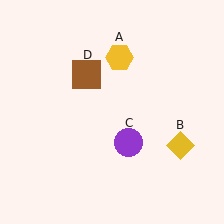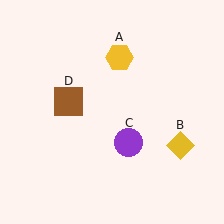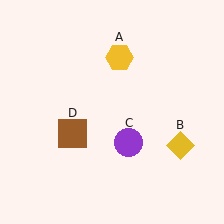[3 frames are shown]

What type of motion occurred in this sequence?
The brown square (object D) rotated counterclockwise around the center of the scene.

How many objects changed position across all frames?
1 object changed position: brown square (object D).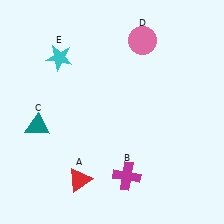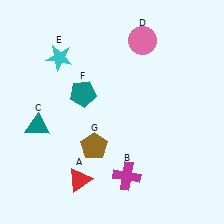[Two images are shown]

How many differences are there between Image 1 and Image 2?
There are 2 differences between the two images.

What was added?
A teal pentagon (F), a brown pentagon (G) were added in Image 2.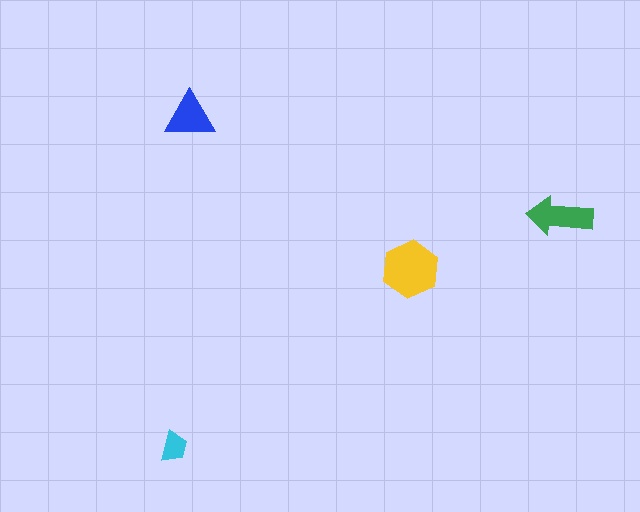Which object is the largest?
The yellow hexagon.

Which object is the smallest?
The cyan trapezoid.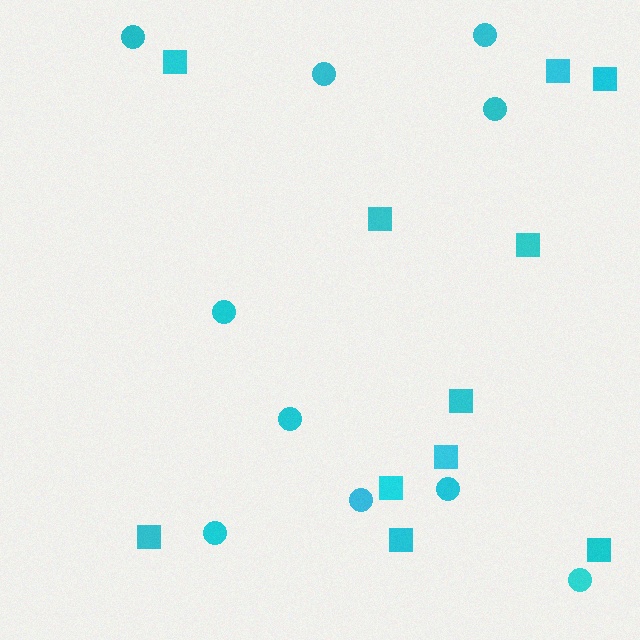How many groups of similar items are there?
There are 2 groups: one group of circles (10) and one group of squares (11).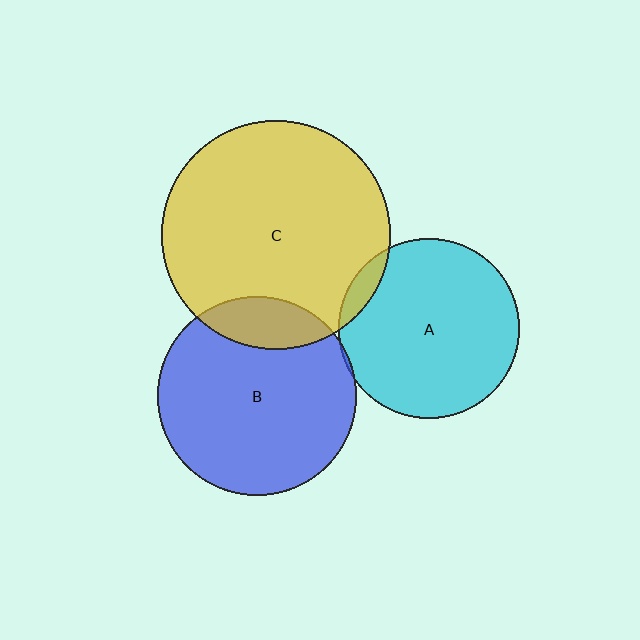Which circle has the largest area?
Circle C (yellow).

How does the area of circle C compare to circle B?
Approximately 1.3 times.